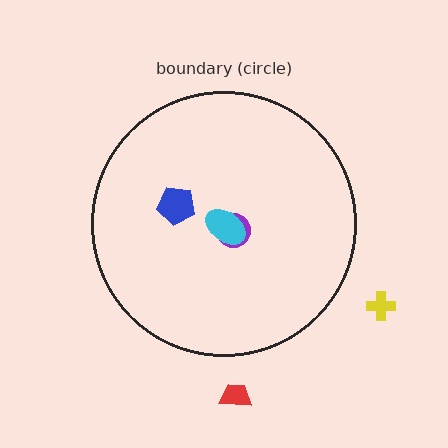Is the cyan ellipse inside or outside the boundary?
Inside.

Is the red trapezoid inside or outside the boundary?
Outside.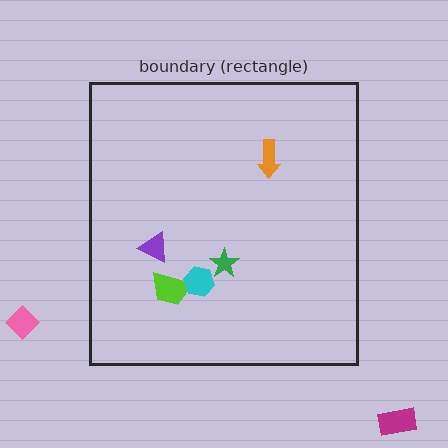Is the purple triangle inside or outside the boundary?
Inside.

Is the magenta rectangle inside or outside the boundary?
Outside.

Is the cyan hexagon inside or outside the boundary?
Inside.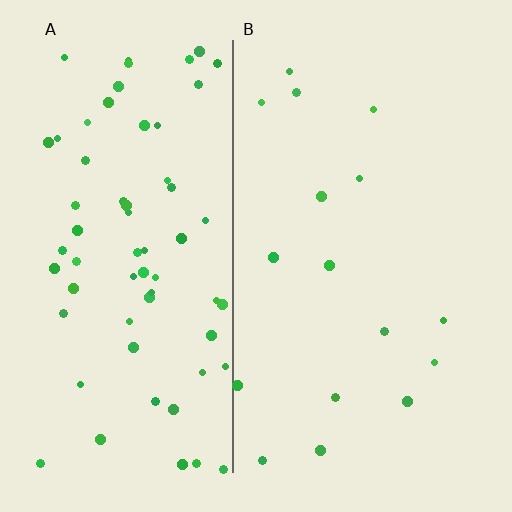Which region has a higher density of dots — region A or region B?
A (the left).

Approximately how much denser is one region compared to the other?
Approximately 4.1× — region A over region B.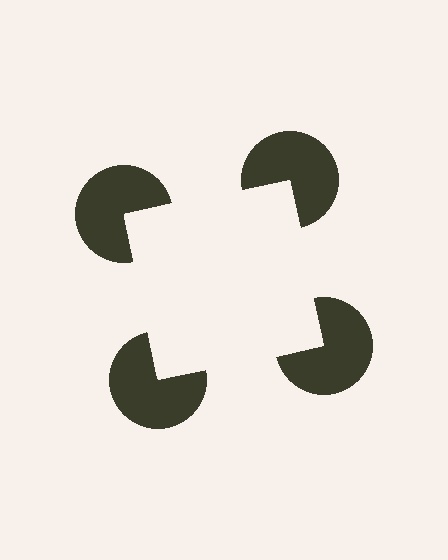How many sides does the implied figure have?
4 sides.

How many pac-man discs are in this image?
There are 4 — one at each vertex of the illusory square.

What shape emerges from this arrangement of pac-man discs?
An illusory square — its edges are inferred from the aligned wedge cuts in the pac-man discs, not physically drawn.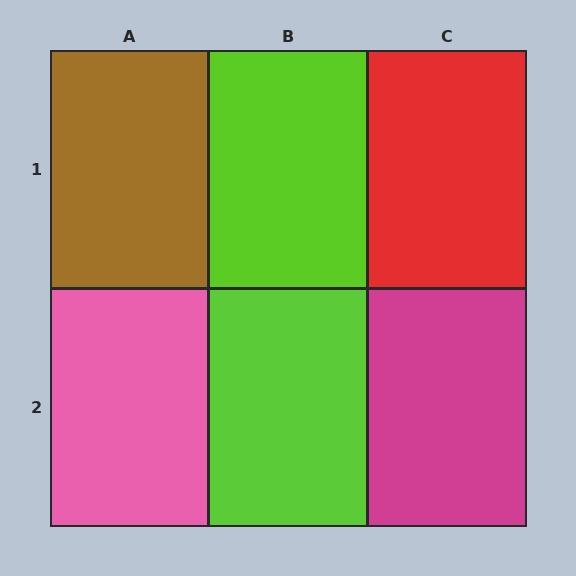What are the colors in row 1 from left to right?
Brown, lime, red.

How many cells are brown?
1 cell is brown.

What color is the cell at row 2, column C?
Magenta.